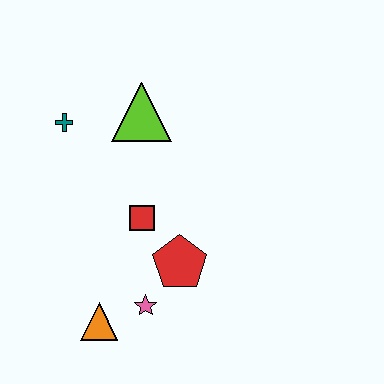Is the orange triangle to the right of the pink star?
No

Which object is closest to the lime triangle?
The teal cross is closest to the lime triangle.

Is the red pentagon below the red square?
Yes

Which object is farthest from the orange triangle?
The lime triangle is farthest from the orange triangle.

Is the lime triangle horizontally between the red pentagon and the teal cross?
Yes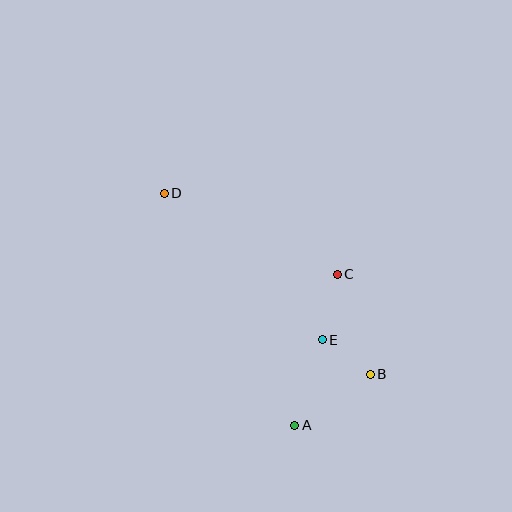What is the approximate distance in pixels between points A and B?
The distance between A and B is approximately 91 pixels.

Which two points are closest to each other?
Points B and E are closest to each other.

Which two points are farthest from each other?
Points B and D are farthest from each other.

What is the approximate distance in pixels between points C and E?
The distance between C and E is approximately 68 pixels.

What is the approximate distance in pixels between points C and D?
The distance between C and D is approximately 191 pixels.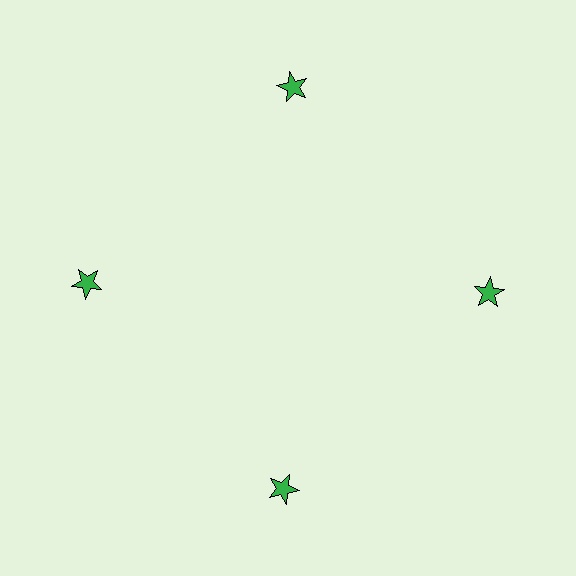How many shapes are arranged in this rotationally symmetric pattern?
There are 4 shapes, arranged in 4 groups of 1.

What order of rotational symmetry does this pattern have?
This pattern has 4-fold rotational symmetry.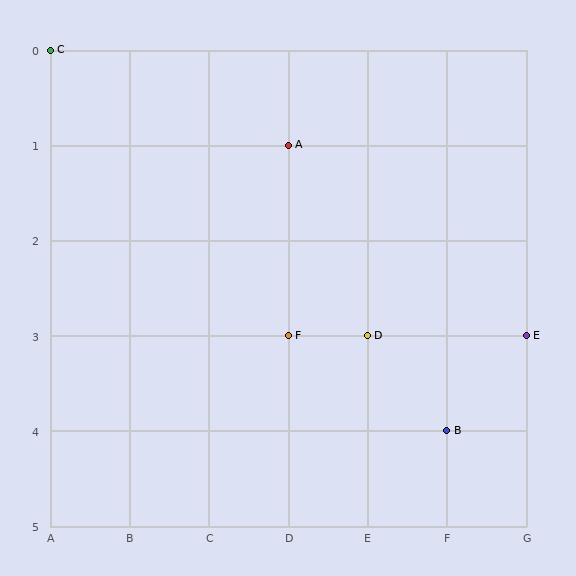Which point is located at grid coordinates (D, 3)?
Point F is at (D, 3).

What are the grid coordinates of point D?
Point D is at grid coordinates (E, 3).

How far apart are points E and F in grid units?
Points E and F are 3 columns apart.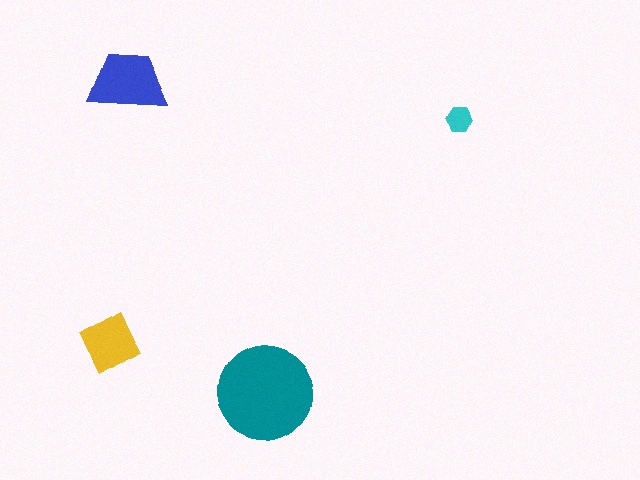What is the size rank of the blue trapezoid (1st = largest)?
2nd.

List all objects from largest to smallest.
The teal circle, the blue trapezoid, the yellow diamond, the cyan hexagon.